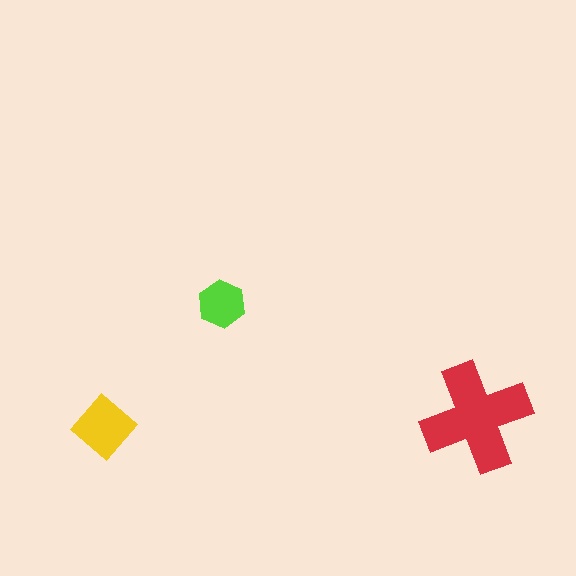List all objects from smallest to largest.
The lime hexagon, the yellow diamond, the red cross.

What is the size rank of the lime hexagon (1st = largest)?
3rd.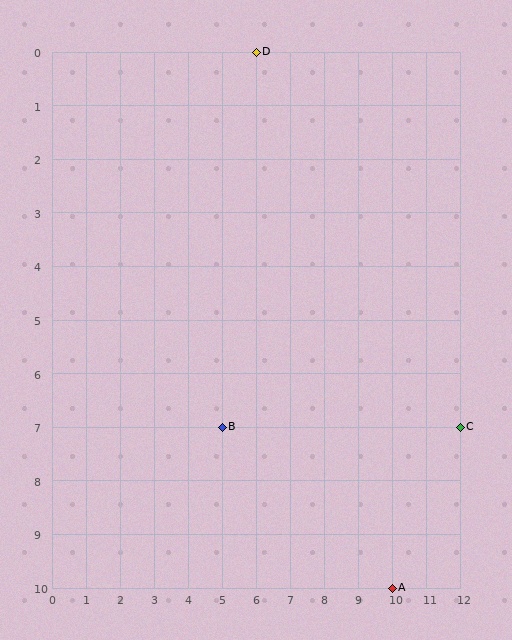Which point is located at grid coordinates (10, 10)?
Point A is at (10, 10).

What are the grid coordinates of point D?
Point D is at grid coordinates (6, 0).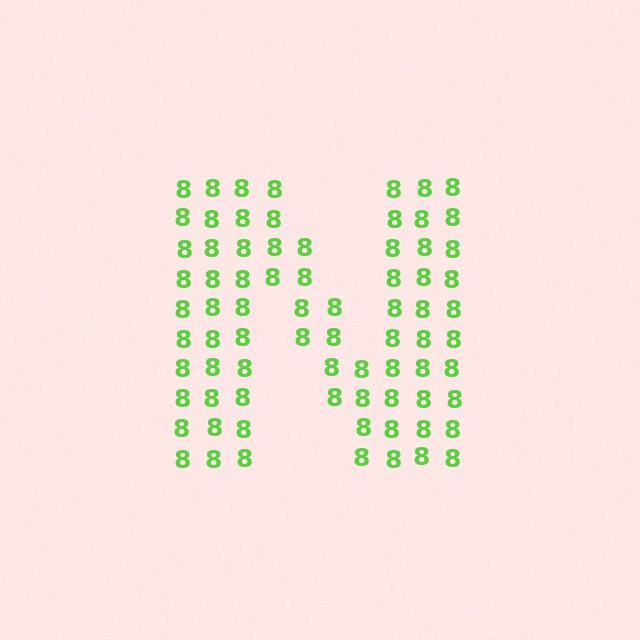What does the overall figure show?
The overall figure shows the letter N.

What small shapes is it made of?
It is made of small digit 8's.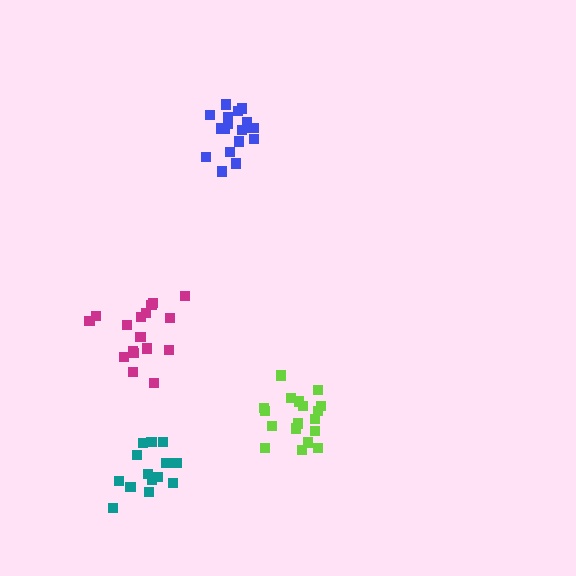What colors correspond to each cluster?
The clusters are colored: magenta, lime, teal, blue.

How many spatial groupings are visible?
There are 4 spatial groupings.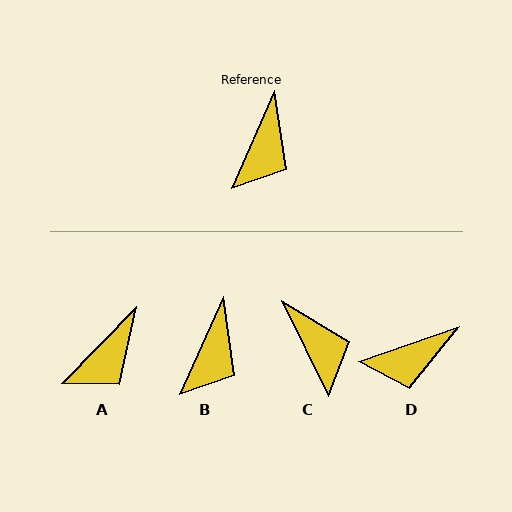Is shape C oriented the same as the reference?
No, it is off by about 50 degrees.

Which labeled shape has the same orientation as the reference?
B.